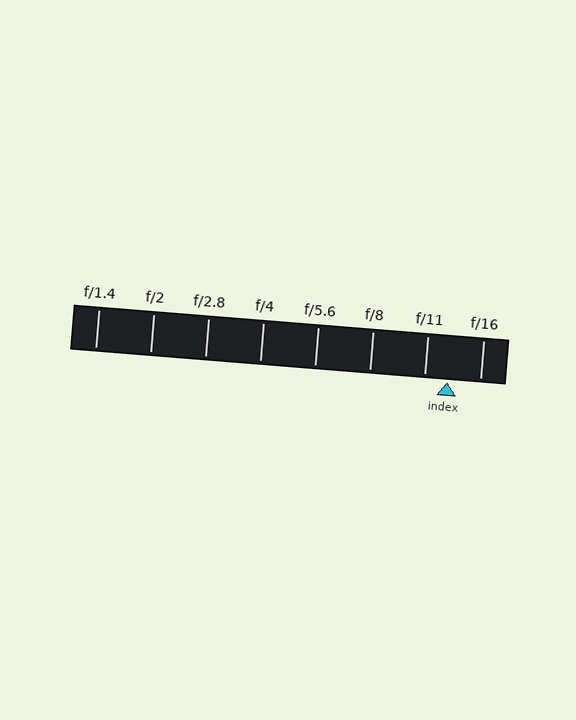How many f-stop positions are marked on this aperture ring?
There are 8 f-stop positions marked.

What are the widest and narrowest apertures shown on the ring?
The widest aperture shown is f/1.4 and the narrowest is f/16.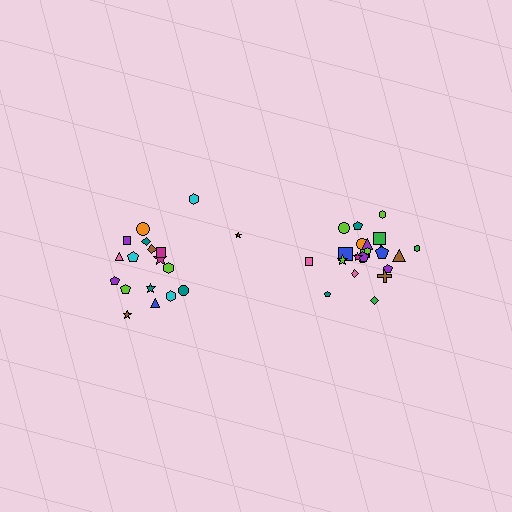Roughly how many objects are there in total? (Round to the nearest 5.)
Roughly 40 objects in total.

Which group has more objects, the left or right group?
The right group.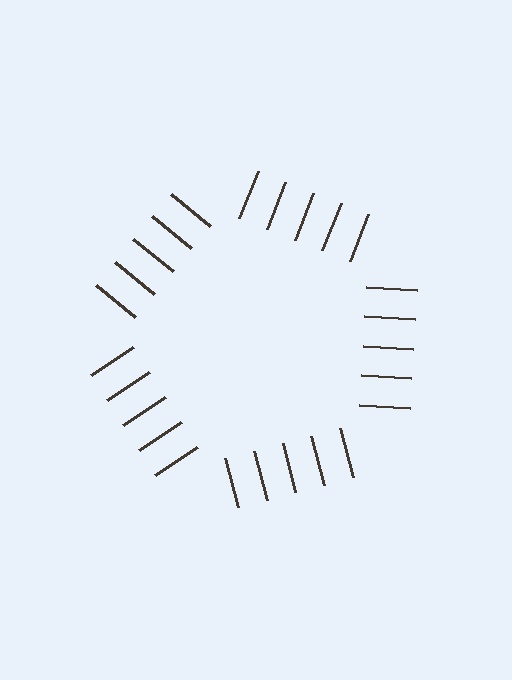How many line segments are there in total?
25 — 5 along each of the 5 edges.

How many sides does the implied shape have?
5 sides — the line-ends trace a pentagon.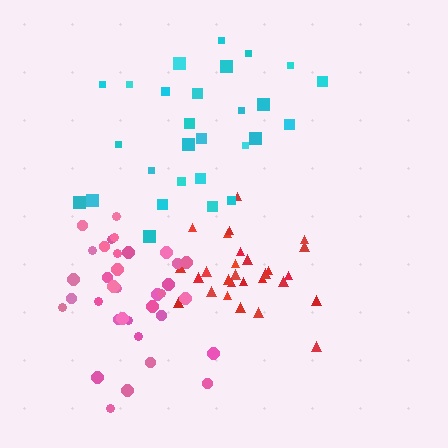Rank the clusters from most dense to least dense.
red, pink, cyan.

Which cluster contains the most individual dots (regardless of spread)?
Pink (35).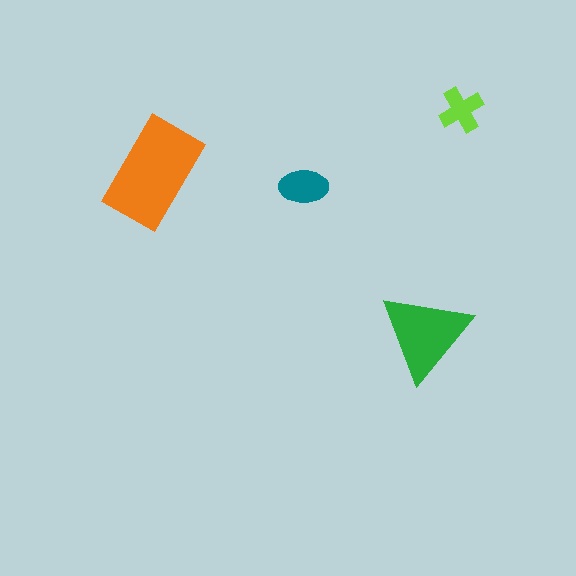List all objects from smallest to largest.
The lime cross, the teal ellipse, the green triangle, the orange rectangle.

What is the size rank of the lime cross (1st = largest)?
4th.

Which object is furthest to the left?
The orange rectangle is leftmost.